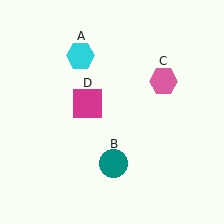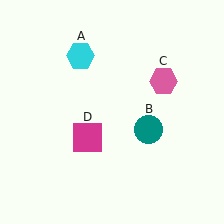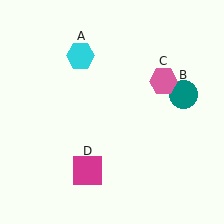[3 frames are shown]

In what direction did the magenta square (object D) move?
The magenta square (object D) moved down.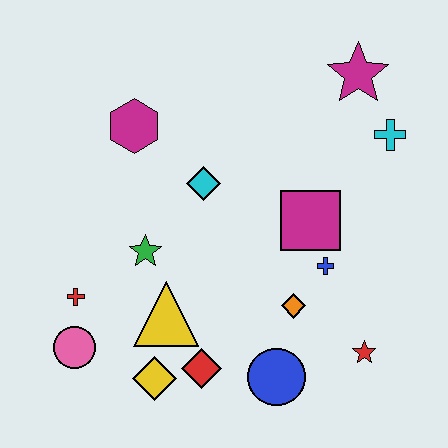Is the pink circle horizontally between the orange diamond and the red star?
No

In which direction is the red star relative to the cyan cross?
The red star is below the cyan cross.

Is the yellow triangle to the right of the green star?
Yes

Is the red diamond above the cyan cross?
No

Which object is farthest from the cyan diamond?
The red star is farthest from the cyan diamond.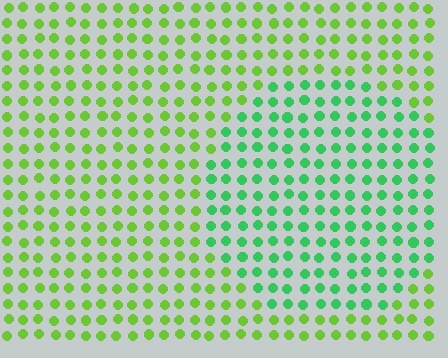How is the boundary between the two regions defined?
The boundary is defined purely by a slight shift in hue (about 40 degrees). Spacing, size, and orientation are identical on both sides.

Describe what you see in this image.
The image is filled with small lime elements in a uniform arrangement. A circle-shaped region is visible where the elements are tinted to a slightly different hue, forming a subtle color boundary.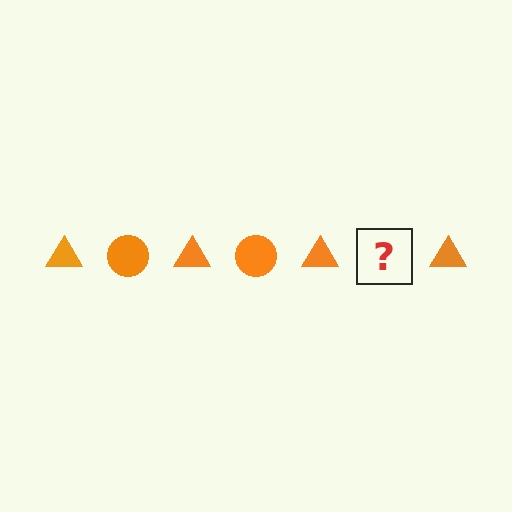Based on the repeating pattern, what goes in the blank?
The blank should be an orange circle.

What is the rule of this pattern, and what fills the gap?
The rule is that the pattern cycles through triangle, circle shapes in orange. The gap should be filled with an orange circle.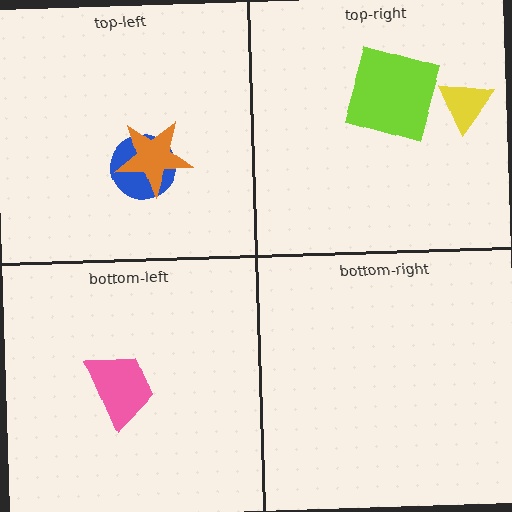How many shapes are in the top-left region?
2.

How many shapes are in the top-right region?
2.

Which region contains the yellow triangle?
The top-right region.